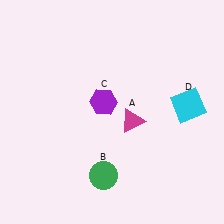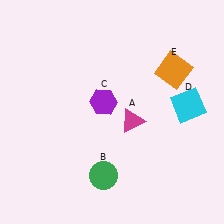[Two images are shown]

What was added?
An orange square (E) was added in Image 2.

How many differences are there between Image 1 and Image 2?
There is 1 difference between the two images.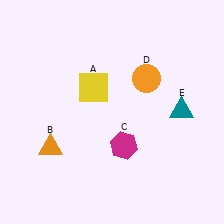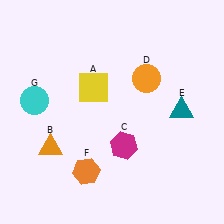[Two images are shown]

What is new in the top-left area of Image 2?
A cyan circle (G) was added in the top-left area of Image 2.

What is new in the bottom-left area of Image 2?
An orange hexagon (F) was added in the bottom-left area of Image 2.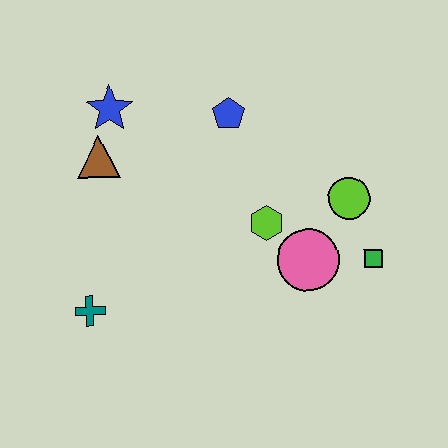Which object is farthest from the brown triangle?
The green square is farthest from the brown triangle.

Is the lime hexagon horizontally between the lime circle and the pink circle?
No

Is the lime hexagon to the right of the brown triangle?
Yes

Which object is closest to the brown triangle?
The blue star is closest to the brown triangle.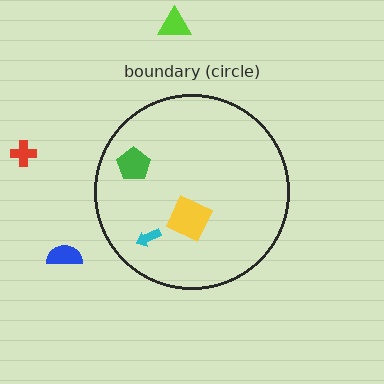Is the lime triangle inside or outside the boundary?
Outside.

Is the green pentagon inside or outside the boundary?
Inside.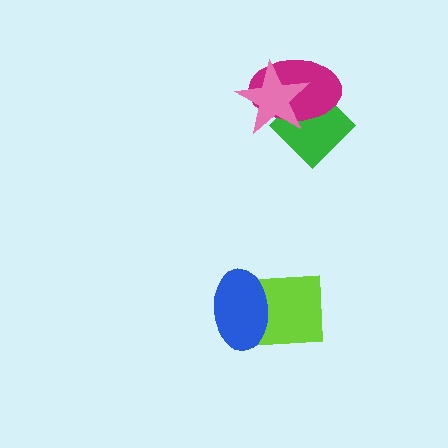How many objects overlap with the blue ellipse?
1 object overlaps with the blue ellipse.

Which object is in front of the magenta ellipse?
The pink star is in front of the magenta ellipse.